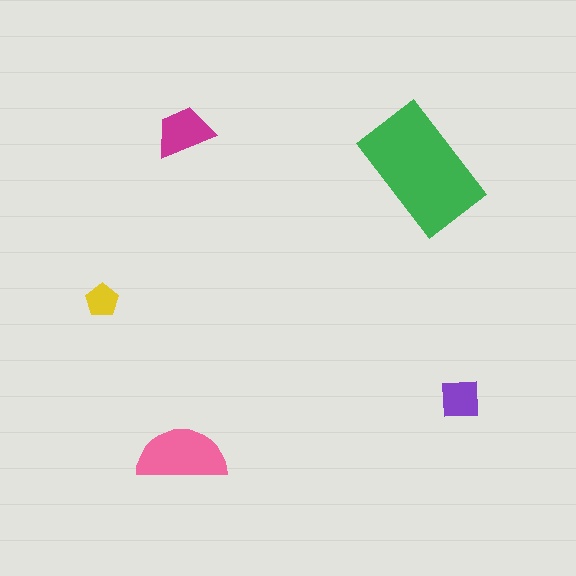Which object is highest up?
The magenta trapezoid is topmost.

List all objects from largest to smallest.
The green rectangle, the pink semicircle, the magenta trapezoid, the purple square, the yellow pentagon.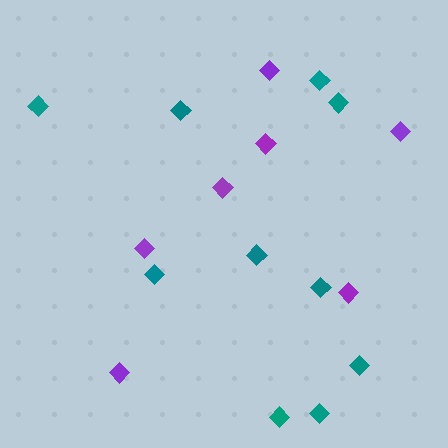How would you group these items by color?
There are 2 groups: one group of purple diamonds (7) and one group of teal diamonds (10).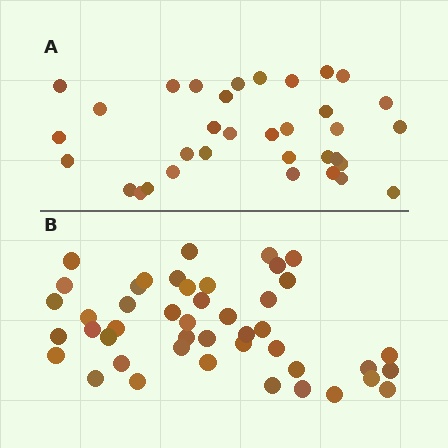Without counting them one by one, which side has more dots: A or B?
Region B (the bottom region) has more dots.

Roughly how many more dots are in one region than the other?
Region B has roughly 12 or so more dots than region A.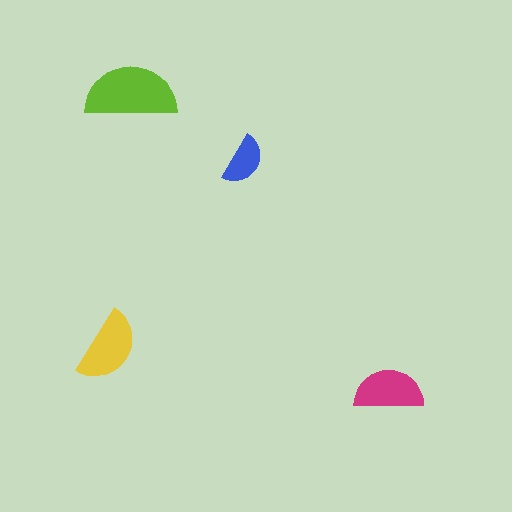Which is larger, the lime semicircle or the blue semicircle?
The lime one.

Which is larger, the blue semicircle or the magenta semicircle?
The magenta one.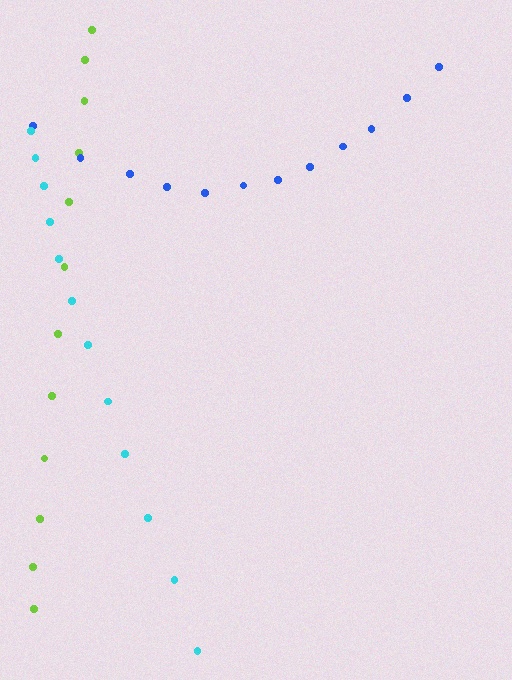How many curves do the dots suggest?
There are 3 distinct paths.